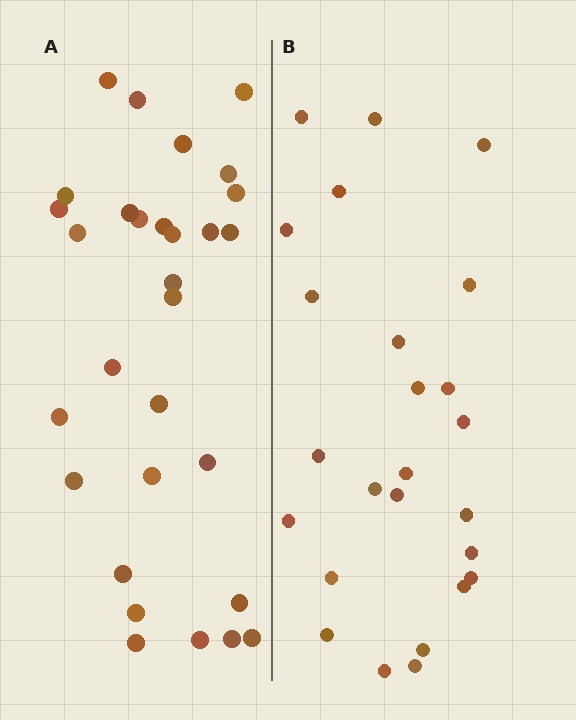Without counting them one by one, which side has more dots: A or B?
Region A (the left region) has more dots.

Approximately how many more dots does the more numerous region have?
Region A has about 5 more dots than region B.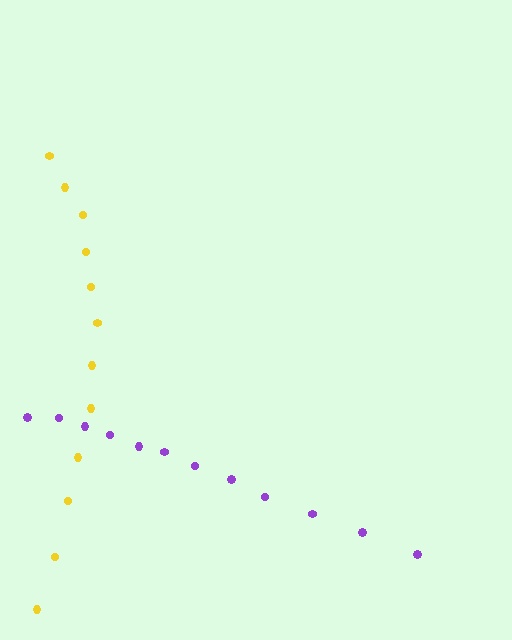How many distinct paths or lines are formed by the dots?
There are 2 distinct paths.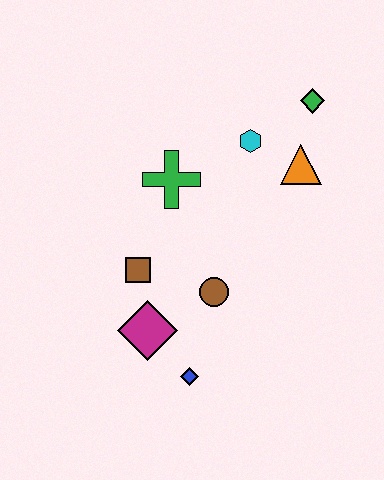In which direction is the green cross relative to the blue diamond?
The green cross is above the blue diamond.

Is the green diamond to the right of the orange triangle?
Yes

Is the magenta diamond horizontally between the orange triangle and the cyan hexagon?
No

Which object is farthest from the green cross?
The blue diamond is farthest from the green cross.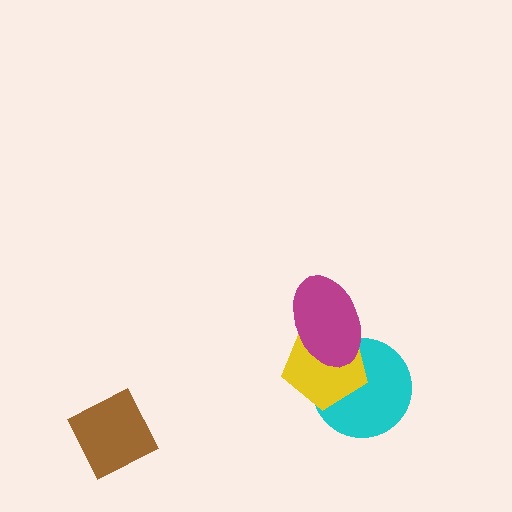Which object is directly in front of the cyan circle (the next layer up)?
The yellow pentagon is directly in front of the cyan circle.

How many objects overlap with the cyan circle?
2 objects overlap with the cyan circle.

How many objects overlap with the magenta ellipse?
2 objects overlap with the magenta ellipse.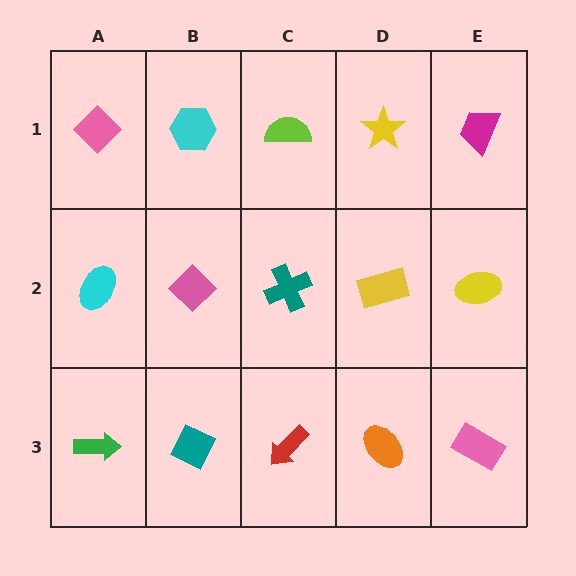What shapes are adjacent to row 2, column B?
A cyan hexagon (row 1, column B), a teal diamond (row 3, column B), a cyan ellipse (row 2, column A), a teal cross (row 2, column C).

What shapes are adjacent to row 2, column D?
A yellow star (row 1, column D), an orange ellipse (row 3, column D), a teal cross (row 2, column C), a yellow ellipse (row 2, column E).